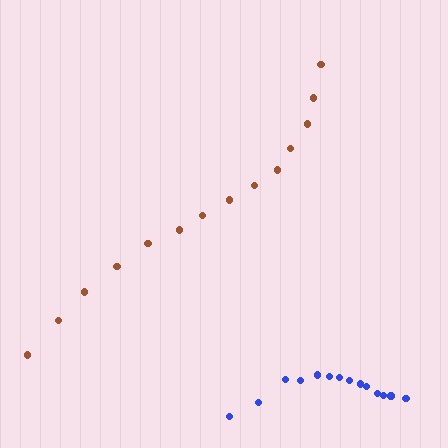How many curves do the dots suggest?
There are 2 distinct paths.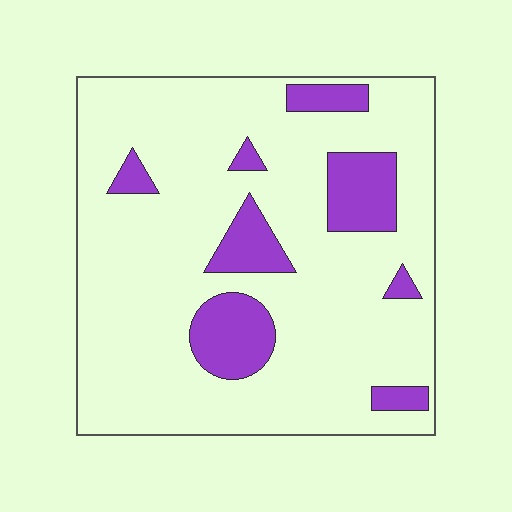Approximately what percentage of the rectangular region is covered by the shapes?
Approximately 15%.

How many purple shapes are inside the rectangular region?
8.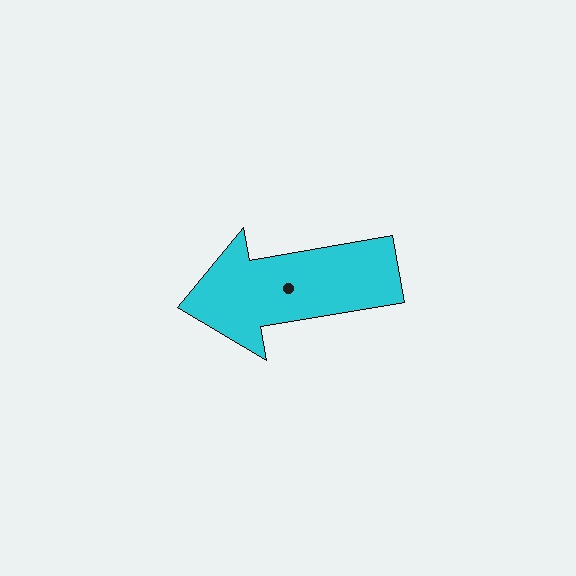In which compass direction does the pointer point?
West.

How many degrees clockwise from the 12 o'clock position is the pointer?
Approximately 260 degrees.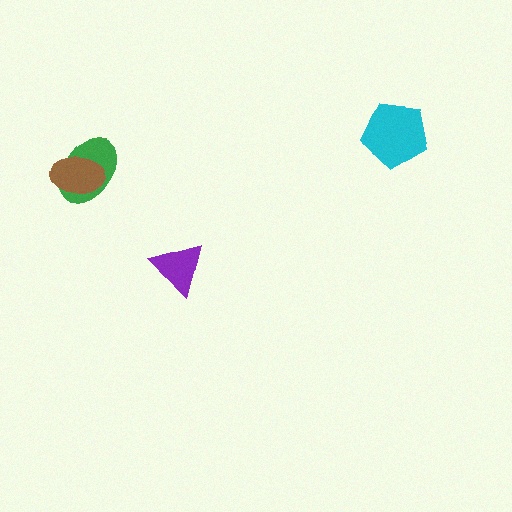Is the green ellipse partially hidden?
Yes, it is partially covered by another shape.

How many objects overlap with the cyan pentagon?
0 objects overlap with the cyan pentagon.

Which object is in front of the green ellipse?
The brown ellipse is in front of the green ellipse.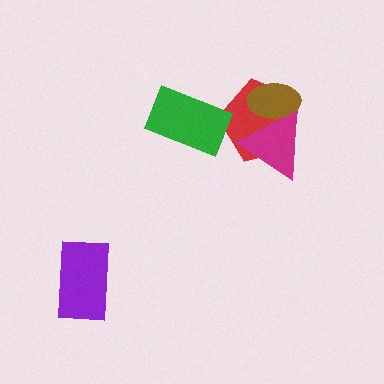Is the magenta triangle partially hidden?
No, no other shape covers it.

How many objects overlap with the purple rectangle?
0 objects overlap with the purple rectangle.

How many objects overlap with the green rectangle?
1 object overlaps with the green rectangle.